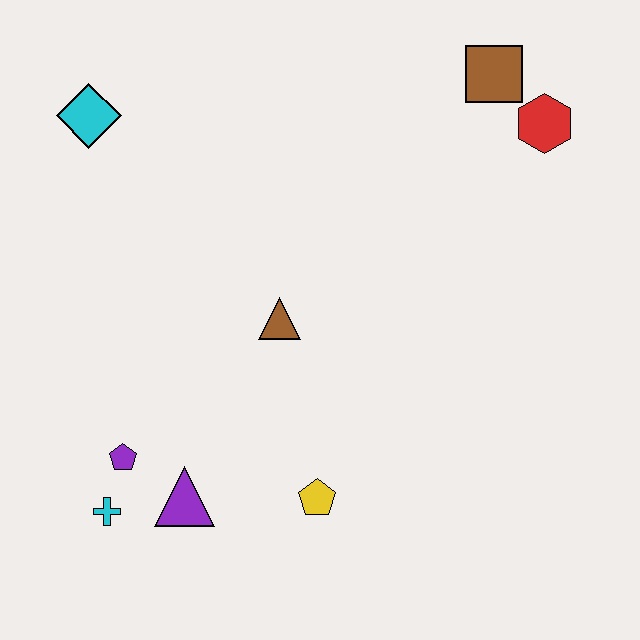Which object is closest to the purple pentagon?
The cyan cross is closest to the purple pentagon.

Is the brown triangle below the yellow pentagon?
No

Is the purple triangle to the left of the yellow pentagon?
Yes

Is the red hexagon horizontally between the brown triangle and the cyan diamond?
No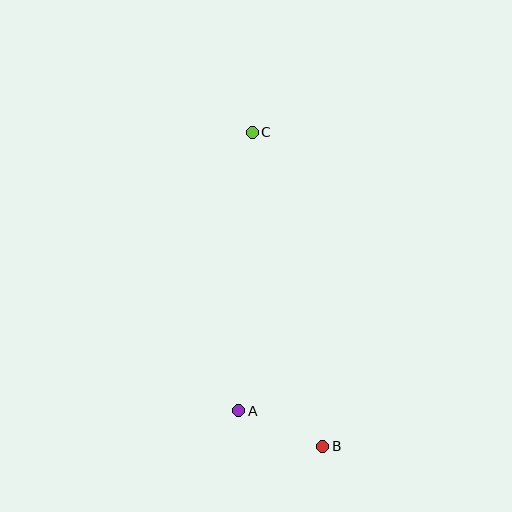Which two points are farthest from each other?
Points B and C are farthest from each other.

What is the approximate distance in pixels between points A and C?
The distance between A and C is approximately 278 pixels.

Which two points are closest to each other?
Points A and B are closest to each other.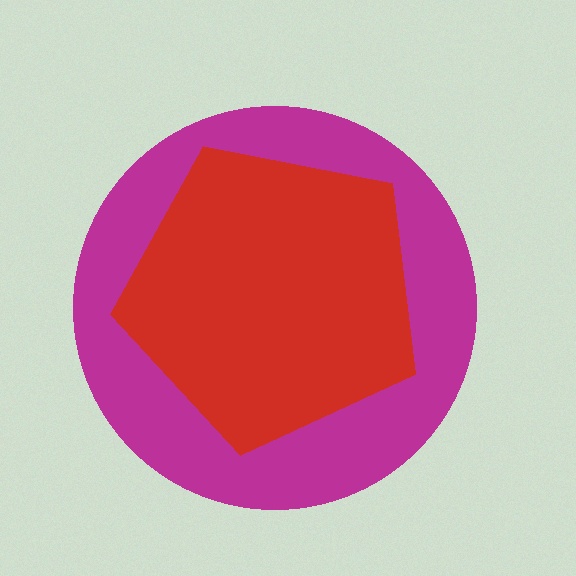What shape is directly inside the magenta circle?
The red pentagon.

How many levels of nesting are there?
2.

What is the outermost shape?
The magenta circle.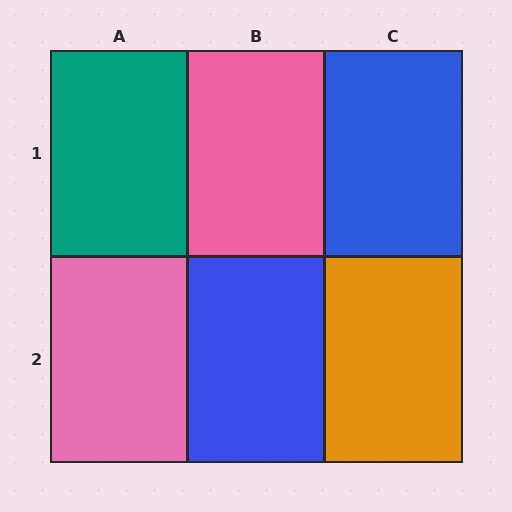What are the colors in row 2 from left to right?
Pink, blue, orange.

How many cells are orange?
1 cell is orange.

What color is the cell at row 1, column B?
Pink.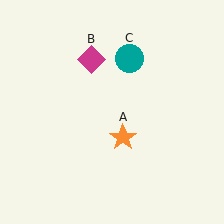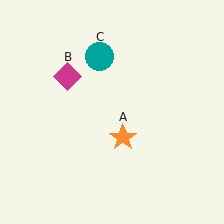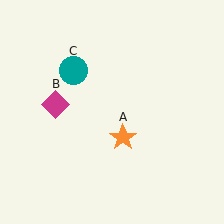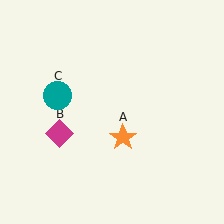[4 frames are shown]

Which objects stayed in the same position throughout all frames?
Orange star (object A) remained stationary.